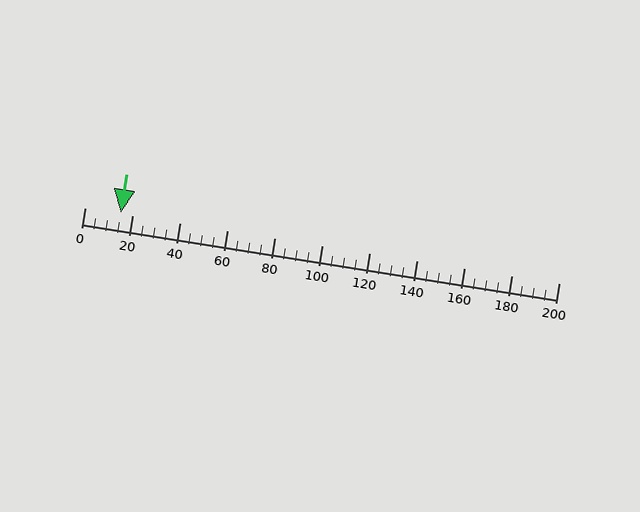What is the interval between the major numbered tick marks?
The major tick marks are spaced 20 units apart.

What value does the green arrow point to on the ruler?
The green arrow points to approximately 15.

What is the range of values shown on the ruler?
The ruler shows values from 0 to 200.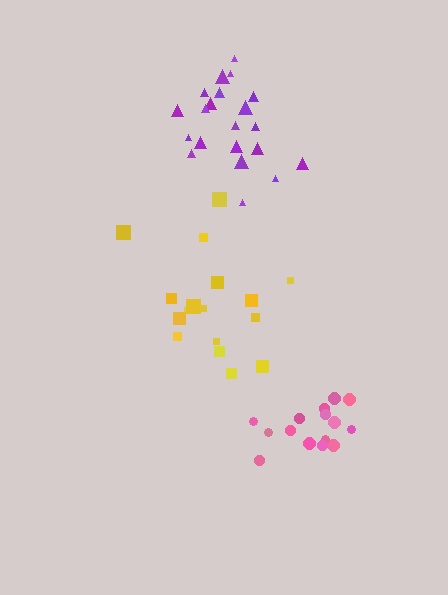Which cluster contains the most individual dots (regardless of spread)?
Purple (21).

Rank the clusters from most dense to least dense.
pink, purple, yellow.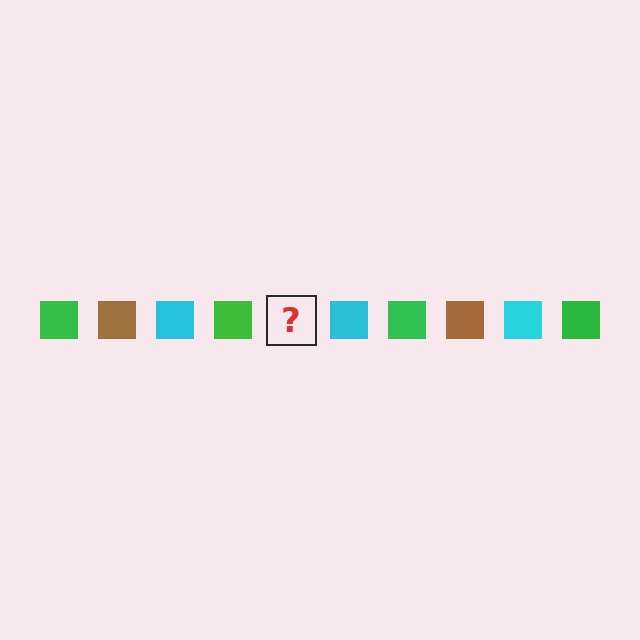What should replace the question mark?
The question mark should be replaced with a brown square.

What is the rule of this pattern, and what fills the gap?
The rule is that the pattern cycles through green, brown, cyan squares. The gap should be filled with a brown square.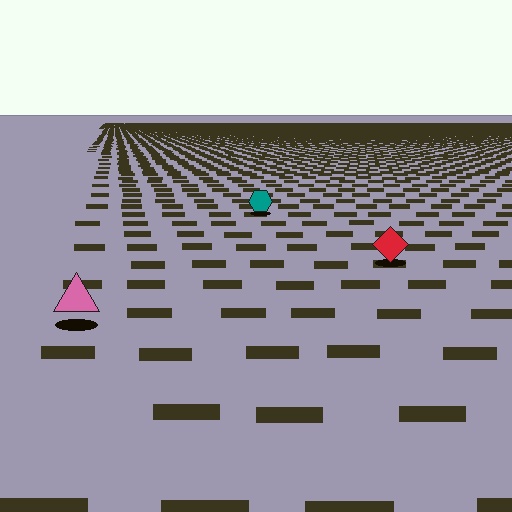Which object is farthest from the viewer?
The teal hexagon is farthest from the viewer. It appears smaller and the ground texture around it is denser.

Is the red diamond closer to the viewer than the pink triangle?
No. The pink triangle is closer — you can tell from the texture gradient: the ground texture is coarser near it.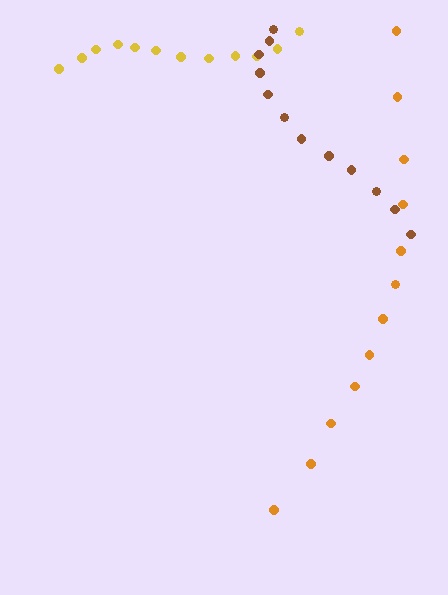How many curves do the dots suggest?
There are 3 distinct paths.